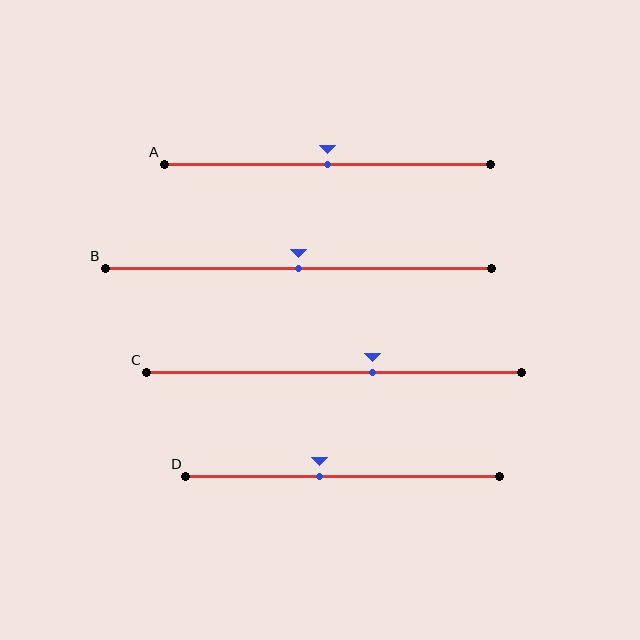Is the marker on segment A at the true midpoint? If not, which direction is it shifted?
Yes, the marker on segment A is at the true midpoint.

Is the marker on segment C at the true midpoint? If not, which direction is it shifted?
No, the marker on segment C is shifted to the right by about 10% of the segment length.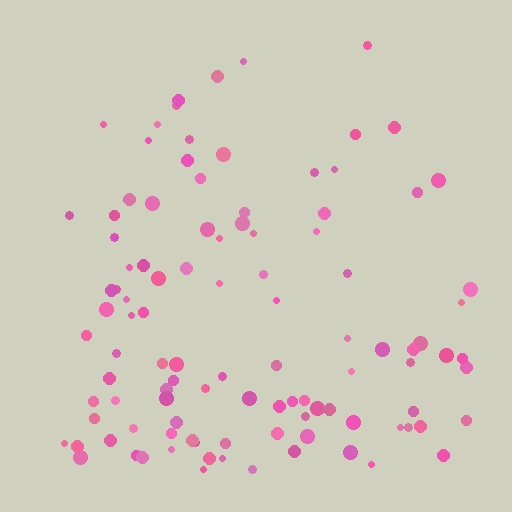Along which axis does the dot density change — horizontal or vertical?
Vertical.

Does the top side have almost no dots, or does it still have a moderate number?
Still a moderate number, just noticeably fewer than the bottom.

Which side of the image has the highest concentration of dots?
The bottom.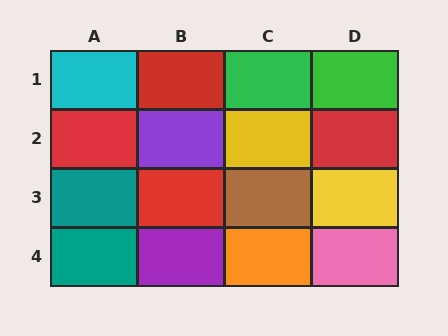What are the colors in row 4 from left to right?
Teal, purple, orange, pink.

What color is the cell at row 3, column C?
Brown.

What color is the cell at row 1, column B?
Red.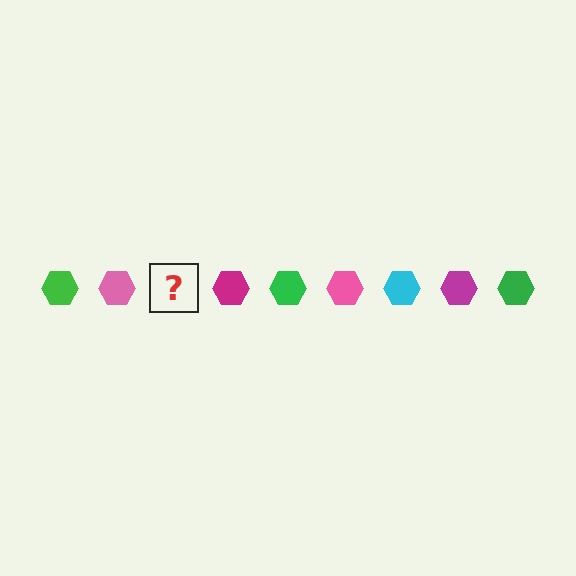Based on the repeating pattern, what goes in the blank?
The blank should be a cyan hexagon.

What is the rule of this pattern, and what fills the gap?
The rule is that the pattern cycles through green, pink, cyan, magenta hexagons. The gap should be filled with a cyan hexagon.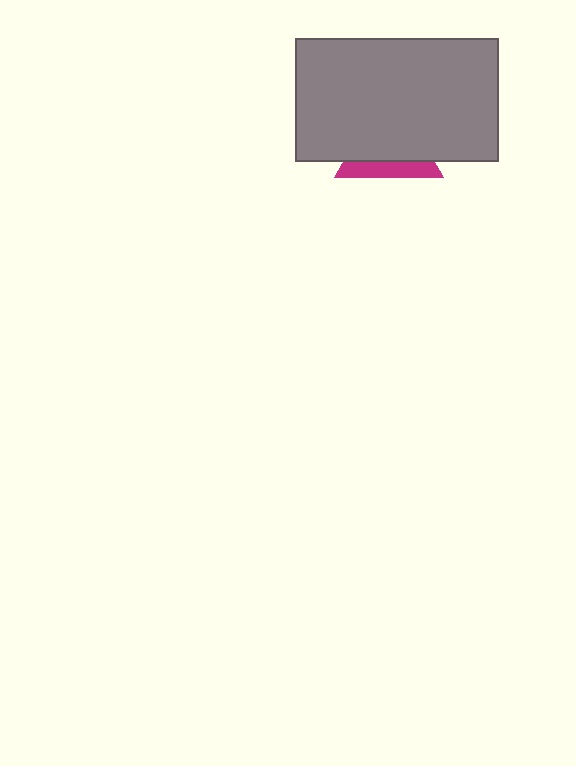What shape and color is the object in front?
The object in front is a gray rectangle.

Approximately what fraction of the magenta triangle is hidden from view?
Roughly 69% of the magenta triangle is hidden behind the gray rectangle.